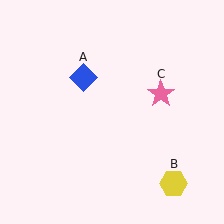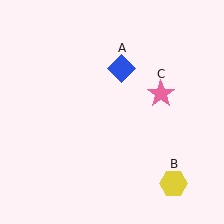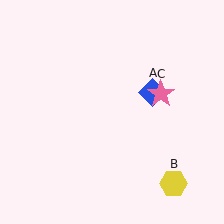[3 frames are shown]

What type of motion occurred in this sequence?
The blue diamond (object A) rotated clockwise around the center of the scene.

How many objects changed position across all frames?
1 object changed position: blue diamond (object A).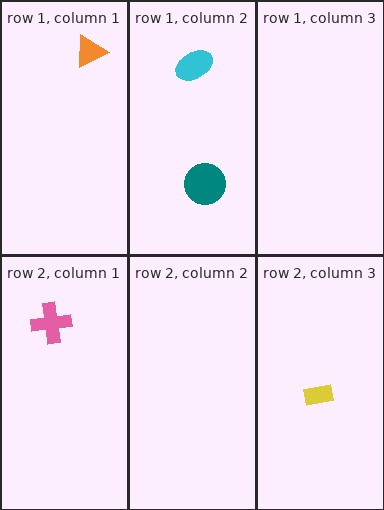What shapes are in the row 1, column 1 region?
The orange triangle.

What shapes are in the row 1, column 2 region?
The cyan ellipse, the teal circle.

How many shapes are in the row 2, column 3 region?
1.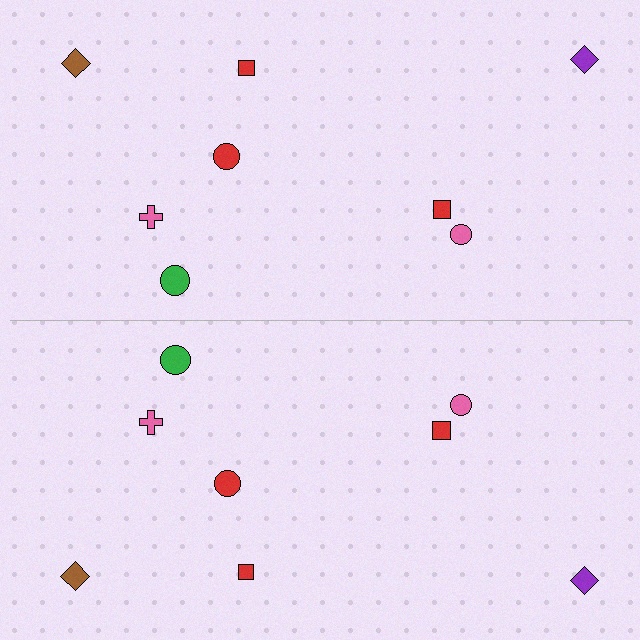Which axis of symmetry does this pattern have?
The pattern has a horizontal axis of symmetry running through the center of the image.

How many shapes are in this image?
There are 16 shapes in this image.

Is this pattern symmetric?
Yes, this pattern has bilateral (reflection) symmetry.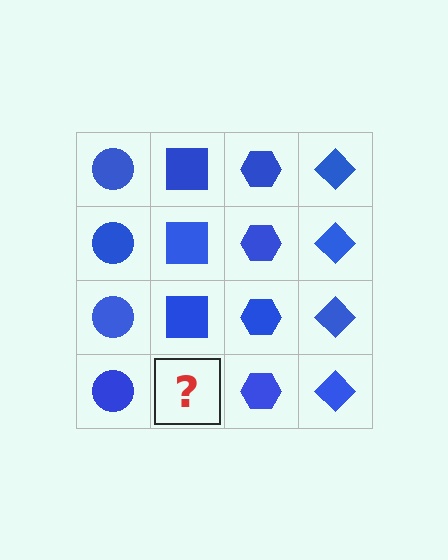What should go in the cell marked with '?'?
The missing cell should contain a blue square.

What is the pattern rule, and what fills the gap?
The rule is that each column has a consistent shape. The gap should be filled with a blue square.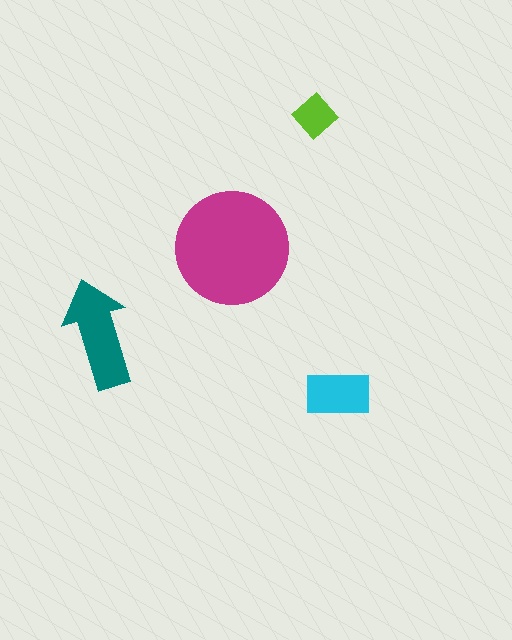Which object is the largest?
The magenta circle.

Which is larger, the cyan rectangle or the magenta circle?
The magenta circle.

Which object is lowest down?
The cyan rectangle is bottommost.